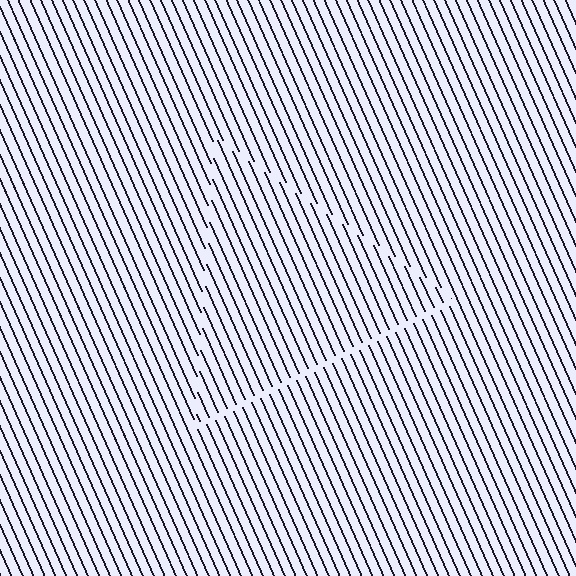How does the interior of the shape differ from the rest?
The interior of the shape contains the same grating, shifted by half a period — the contour is defined by the phase discontinuity where line-ends from the inner and outer gratings abut.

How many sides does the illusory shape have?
3 sides — the line-ends trace a triangle.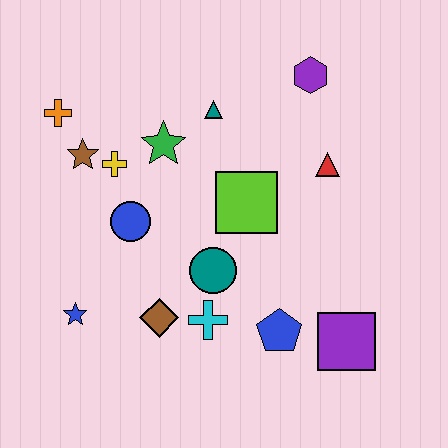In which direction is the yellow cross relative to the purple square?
The yellow cross is to the left of the purple square.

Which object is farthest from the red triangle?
The blue star is farthest from the red triangle.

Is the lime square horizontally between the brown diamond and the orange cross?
No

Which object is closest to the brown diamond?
The cyan cross is closest to the brown diamond.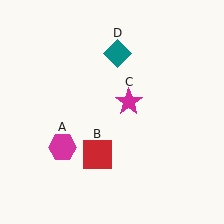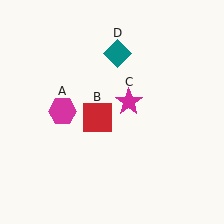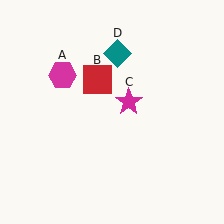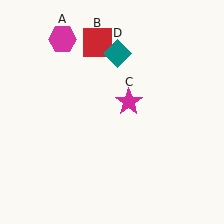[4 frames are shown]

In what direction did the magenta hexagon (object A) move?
The magenta hexagon (object A) moved up.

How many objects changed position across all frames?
2 objects changed position: magenta hexagon (object A), red square (object B).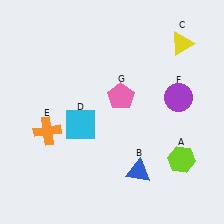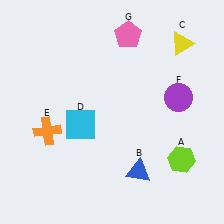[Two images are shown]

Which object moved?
The pink pentagon (G) moved up.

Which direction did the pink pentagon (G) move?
The pink pentagon (G) moved up.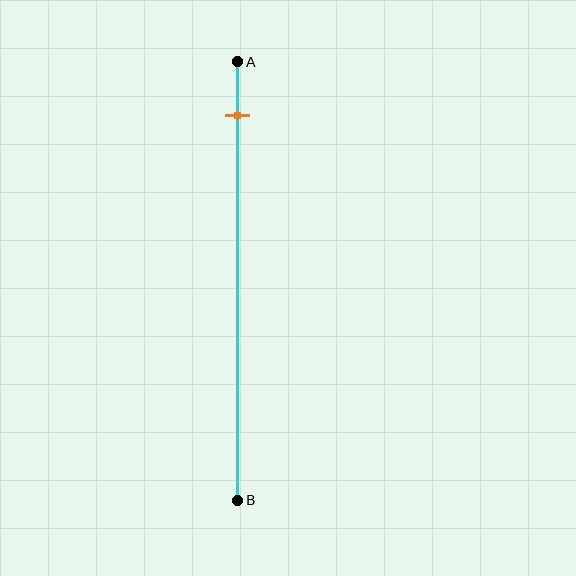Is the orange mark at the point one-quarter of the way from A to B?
No, the mark is at about 10% from A, not at the 25% one-quarter point.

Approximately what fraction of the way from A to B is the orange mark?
The orange mark is approximately 10% of the way from A to B.